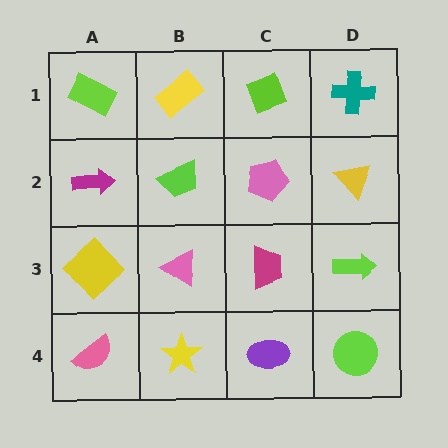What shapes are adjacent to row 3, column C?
A pink pentagon (row 2, column C), a purple ellipse (row 4, column C), a pink triangle (row 3, column B), a lime arrow (row 3, column D).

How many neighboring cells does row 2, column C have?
4.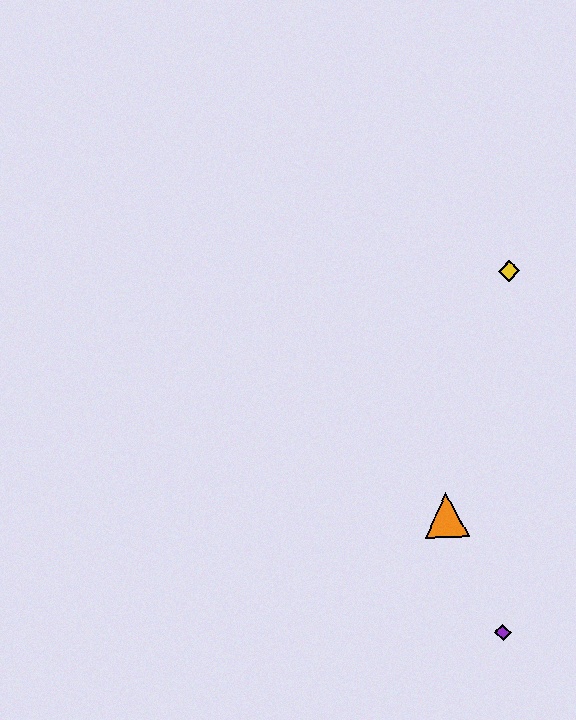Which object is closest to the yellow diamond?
The orange triangle is closest to the yellow diamond.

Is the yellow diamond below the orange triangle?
No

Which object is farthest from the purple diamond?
The yellow diamond is farthest from the purple diamond.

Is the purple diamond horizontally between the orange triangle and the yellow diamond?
Yes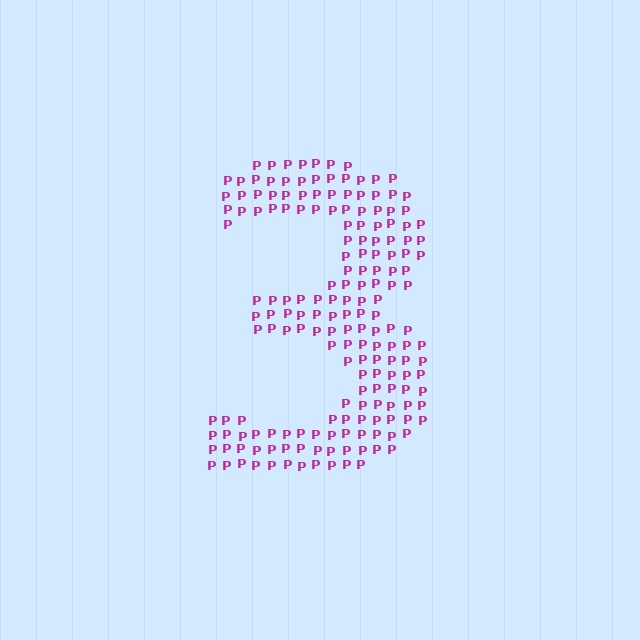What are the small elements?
The small elements are letter P's.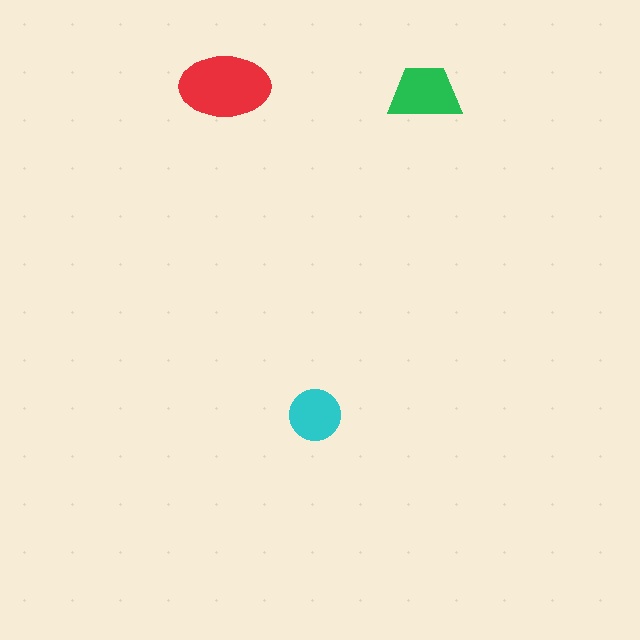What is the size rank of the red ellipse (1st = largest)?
1st.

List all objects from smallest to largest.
The cyan circle, the green trapezoid, the red ellipse.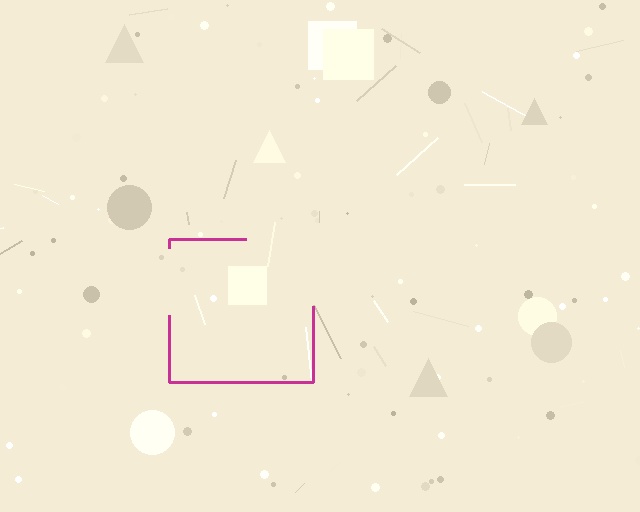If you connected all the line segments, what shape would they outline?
They would outline a square.